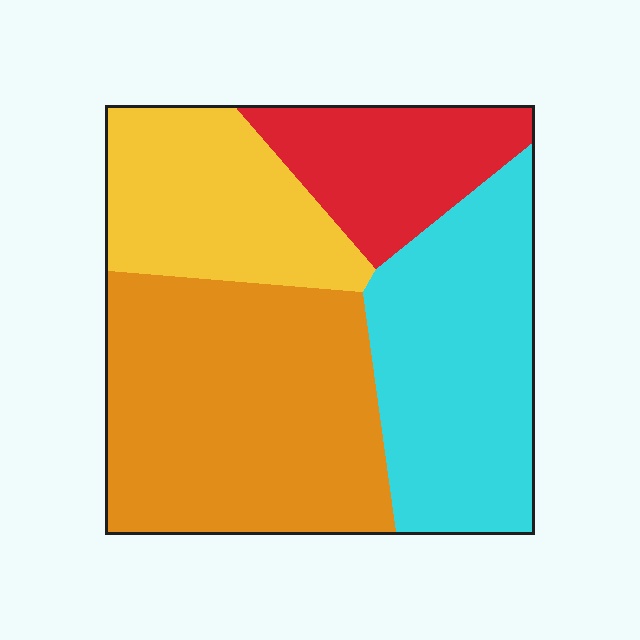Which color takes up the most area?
Orange, at roughly 40%.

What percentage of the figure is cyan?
Cyan covers 28% of the figure.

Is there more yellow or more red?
Yellow.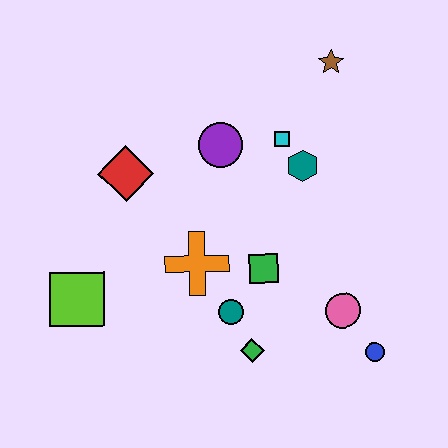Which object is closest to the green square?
The teal circle is closest to the green square.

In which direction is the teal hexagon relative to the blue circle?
The teal hexagon is above the blue circle.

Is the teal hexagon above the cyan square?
No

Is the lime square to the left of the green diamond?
Yes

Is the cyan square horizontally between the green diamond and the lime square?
No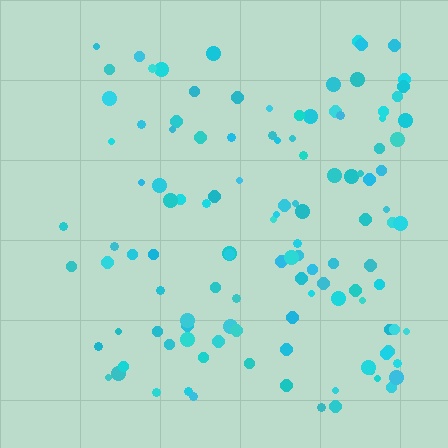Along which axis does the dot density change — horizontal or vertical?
Horizontal.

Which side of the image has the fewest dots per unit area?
The left.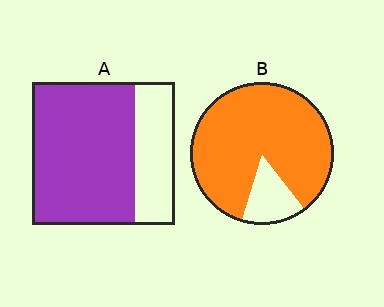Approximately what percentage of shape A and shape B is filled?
A is approximately 70% and B is approximately 85%.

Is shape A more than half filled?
Yes.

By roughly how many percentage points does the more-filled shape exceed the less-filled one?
By roughly 15 percentage points (B over A).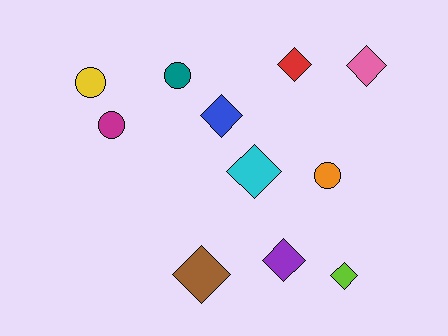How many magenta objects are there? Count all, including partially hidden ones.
There is 1 magenta object.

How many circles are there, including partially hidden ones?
There are 4 circles.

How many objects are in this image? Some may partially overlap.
There are 11 objects.